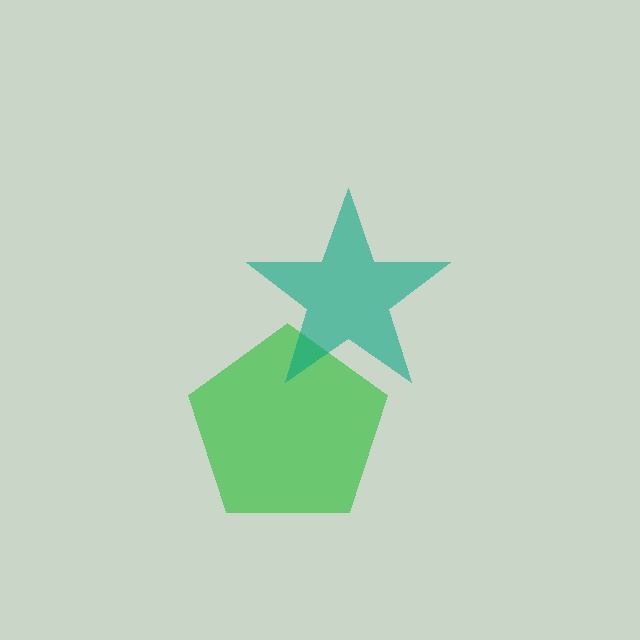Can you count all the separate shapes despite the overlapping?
Yes, there are 2 separate shapes.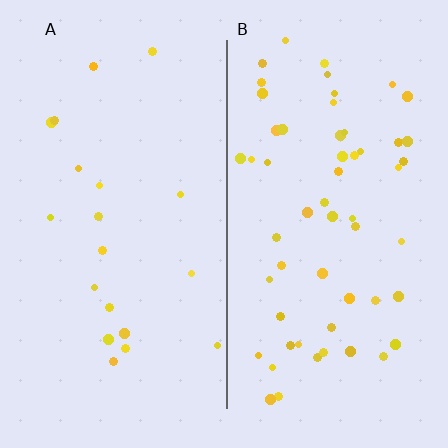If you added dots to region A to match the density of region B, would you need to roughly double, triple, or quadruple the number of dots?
Approximately triple.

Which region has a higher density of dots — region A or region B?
B (the right).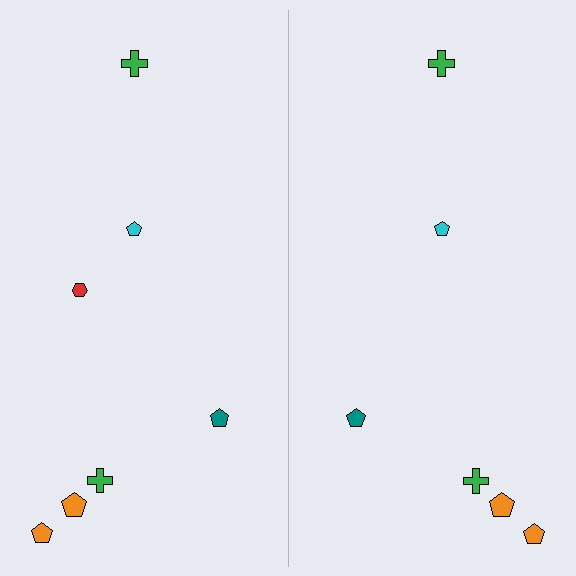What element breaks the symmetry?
A red hexagon is missing from the right side.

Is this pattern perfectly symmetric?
No, the pattern is not perfectly symmetric. A red hexagon is missing from the right side.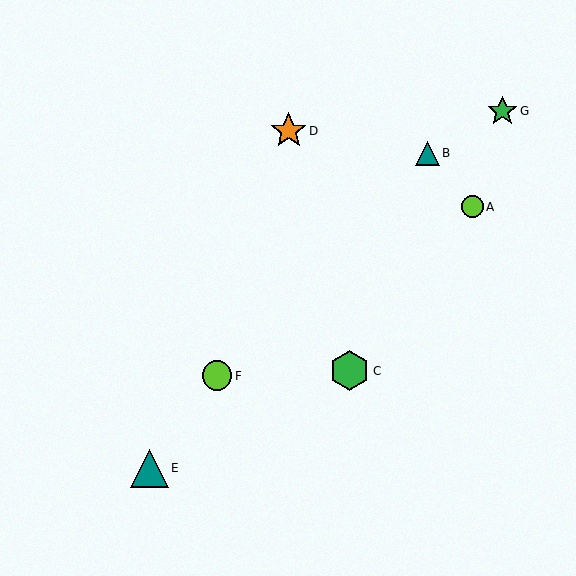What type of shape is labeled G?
Shape G is a green star.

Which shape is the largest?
The green hexagon (labeled C) is the largest.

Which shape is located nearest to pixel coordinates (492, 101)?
The green star (labeled G) at (502, 111) is nearest to that location.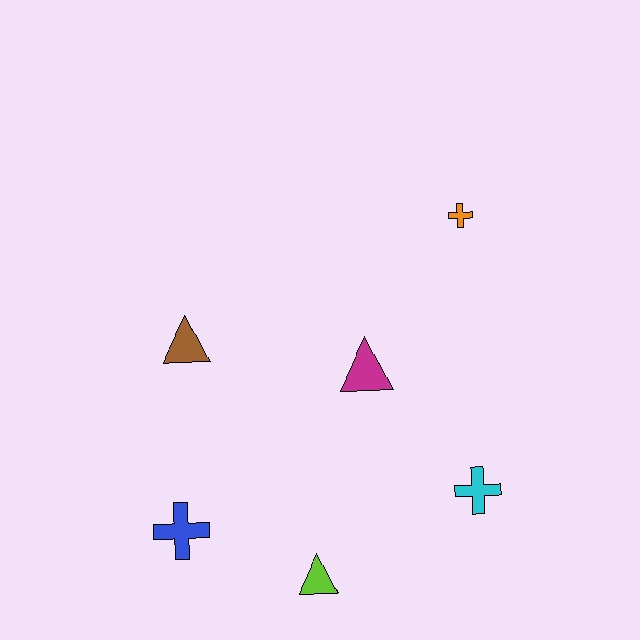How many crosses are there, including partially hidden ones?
There are 3 crosses.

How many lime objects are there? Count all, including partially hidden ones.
There is 1 lime object.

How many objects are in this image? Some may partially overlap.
There are 6 objects.